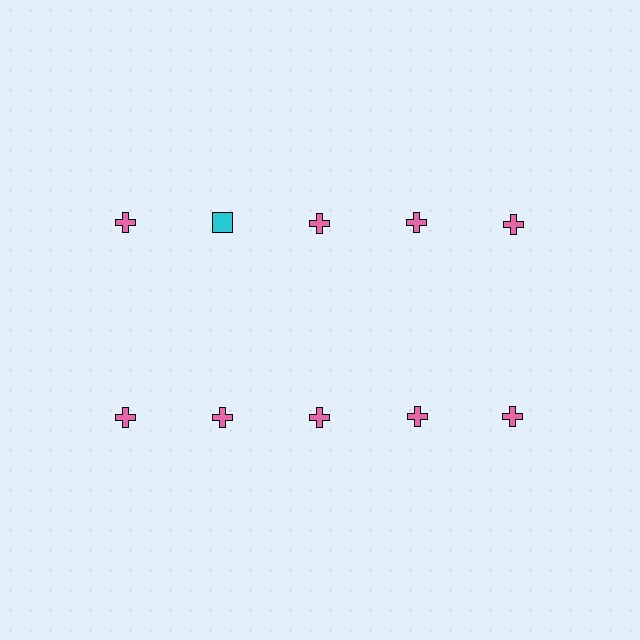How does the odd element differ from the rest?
It differs in both color (cyan instead of pink) and shape (square instead of cross).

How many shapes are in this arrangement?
There are 10 shapes arranged in a grid pattern.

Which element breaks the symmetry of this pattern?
The cyan square in the top row, second from left column breaks the symmetry. All other shapes are pink crosses.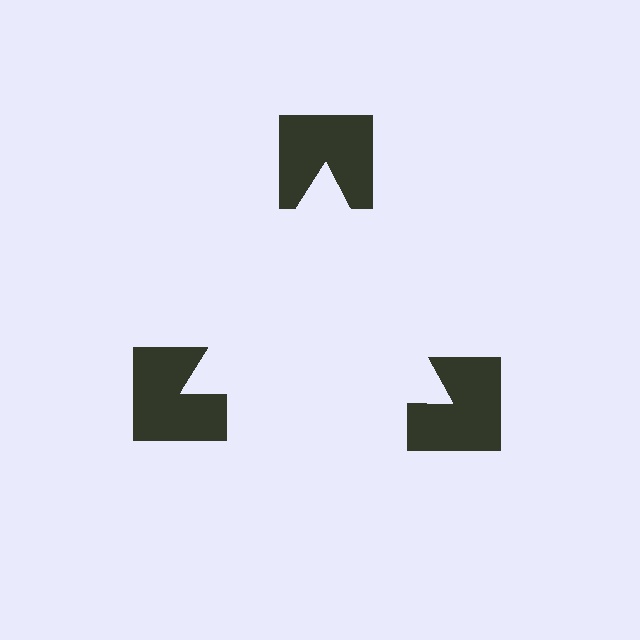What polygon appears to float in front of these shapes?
An illusory triangle — its edges are inferred from the aligned wedge cuts in the notched squares, not physically drawn.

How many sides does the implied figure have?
3 sides.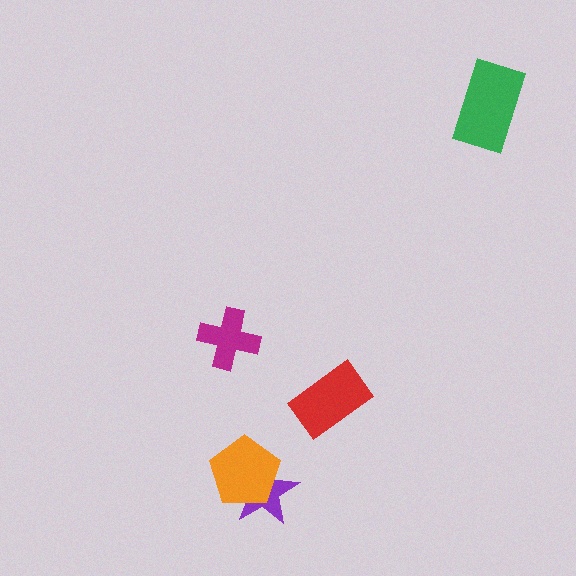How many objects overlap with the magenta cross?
0 objects overlap with the magenta cross.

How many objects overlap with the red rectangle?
0 objects overlap with the red rectangle.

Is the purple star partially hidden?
Yes, it is partially covered by another shape.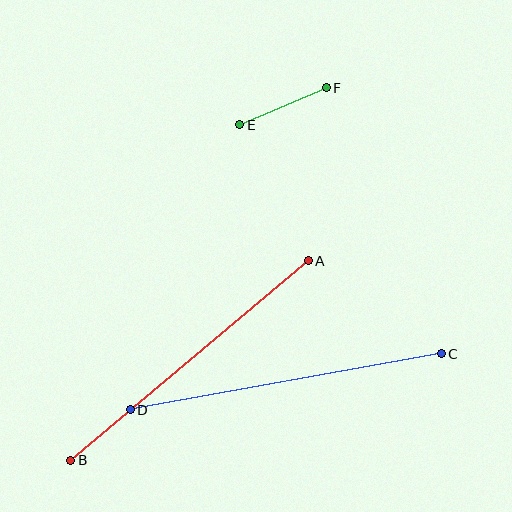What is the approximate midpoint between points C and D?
The midpoint is at approximately (286, 382) pixels.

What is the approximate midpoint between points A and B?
The midpoint is at approximately (190, 360) pixels.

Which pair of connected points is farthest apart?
Points C and D are farthest apart.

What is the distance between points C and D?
The distance is approximately 316 pixels.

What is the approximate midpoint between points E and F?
The midpoint is at approximately (283, 106) pixels.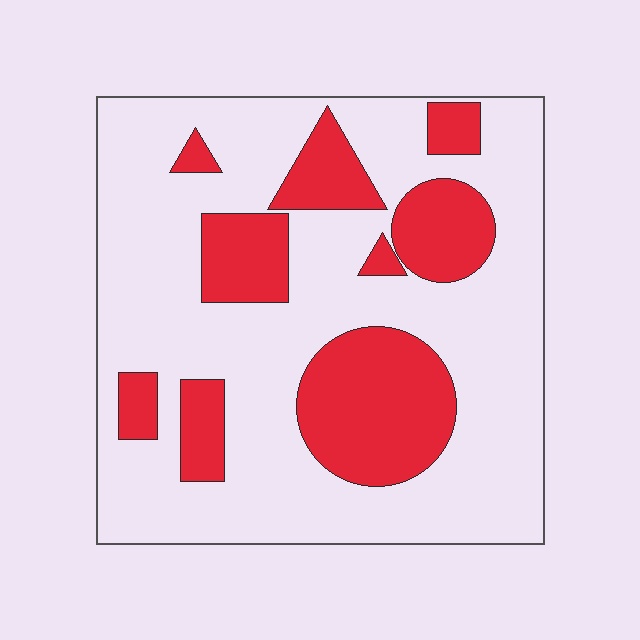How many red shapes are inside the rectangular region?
9.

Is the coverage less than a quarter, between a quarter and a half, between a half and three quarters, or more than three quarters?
Between a quarter and a half.